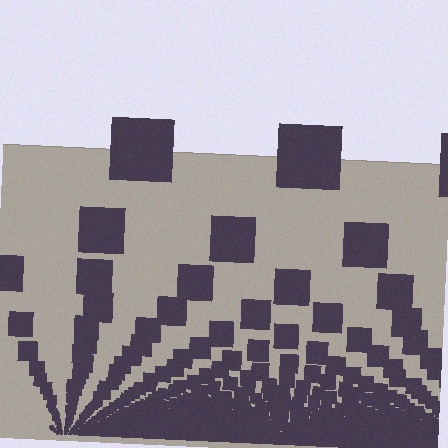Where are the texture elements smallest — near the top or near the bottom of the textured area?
Near the bottom.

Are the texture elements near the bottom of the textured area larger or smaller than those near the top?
Smaller. The gradient is inverted — elements near the bottom are smaller and denser.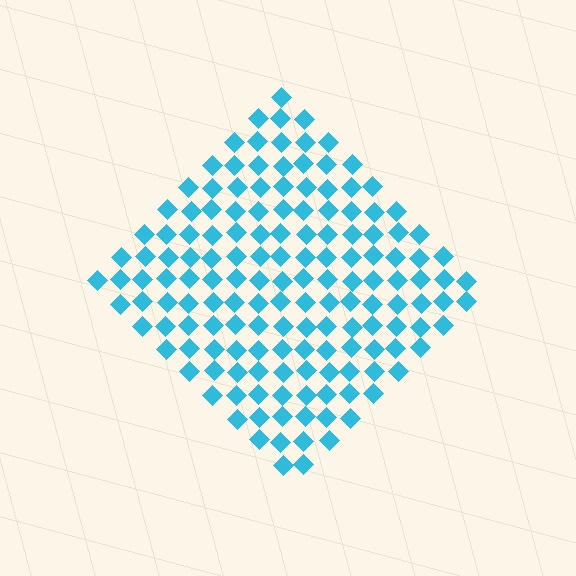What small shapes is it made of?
It is made of small diamonds.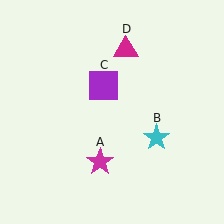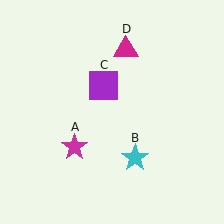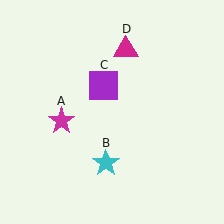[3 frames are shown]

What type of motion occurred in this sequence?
The magenta star (object A), cyan star (object B) rotated clockwise around the center of the scene.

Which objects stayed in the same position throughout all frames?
Purple square (object C) and magenta triangle (object D) remained stationary.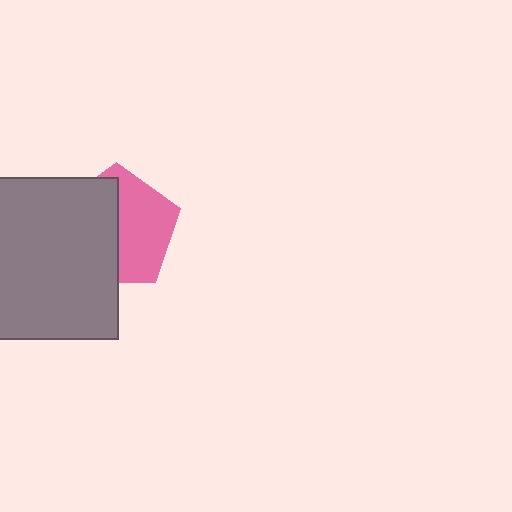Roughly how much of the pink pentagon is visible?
About half of it is visible (roughly 49%).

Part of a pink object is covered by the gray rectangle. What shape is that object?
It is a pentagon.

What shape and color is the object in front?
The object in front is a gray rectangle.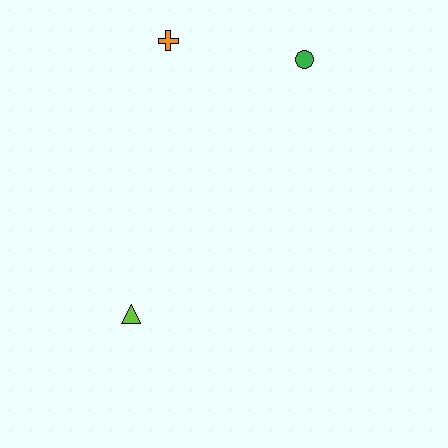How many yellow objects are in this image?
There are no yellow objects.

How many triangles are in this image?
There is 1 triangle.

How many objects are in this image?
There are 3 objects.